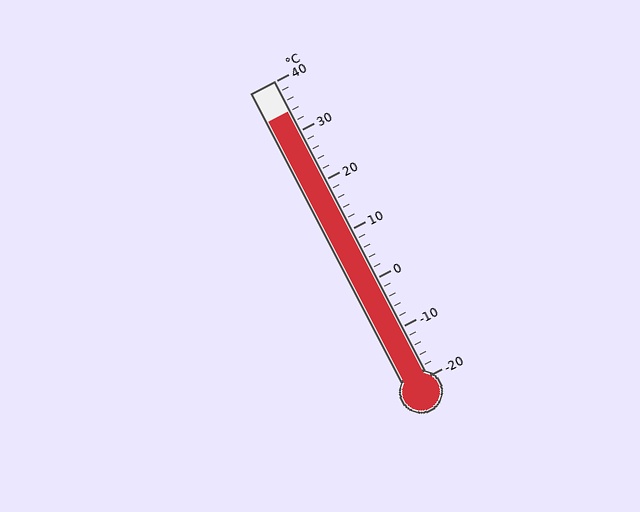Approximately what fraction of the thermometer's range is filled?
The thermometer is filled to approximately 90% of its range.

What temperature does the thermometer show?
The thermometer shows approximately 34°C.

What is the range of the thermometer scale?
The thermometer scale ranges from -20°C to 40°C.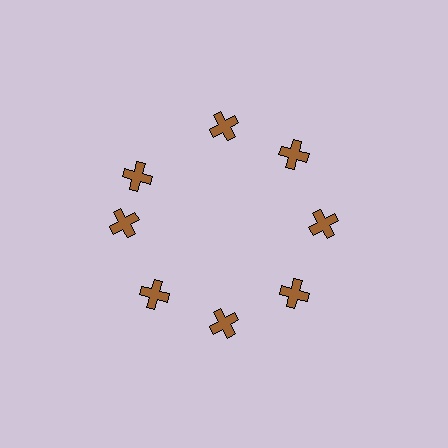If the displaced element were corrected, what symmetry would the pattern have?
It would have 8-fold rotational symmetry — the pattern would map onto itself every 45 degrees.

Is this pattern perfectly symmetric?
No. The 8 brown crosses are arranged in a ring, but one element near the 10 o'clock position is rotated out of alignment along the ring, breaking the 8-fold rotational symmetry.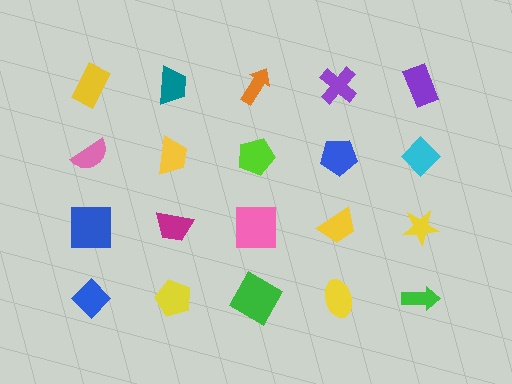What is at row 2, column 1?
A pink semicircle.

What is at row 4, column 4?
A yellow ellipse.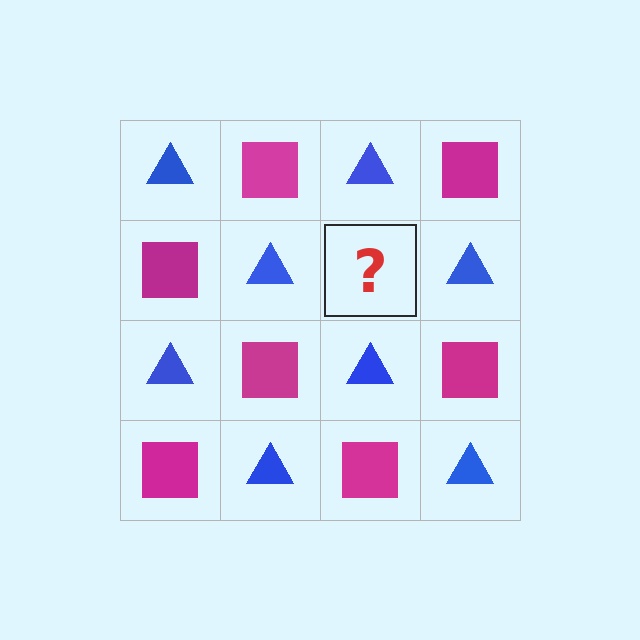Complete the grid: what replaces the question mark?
The question mark should be replaced with a magenta square.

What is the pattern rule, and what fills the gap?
The rule is that it alternates blue triangle and magenta square in a checkerboard pattern. The gap should be filled with a magenta square.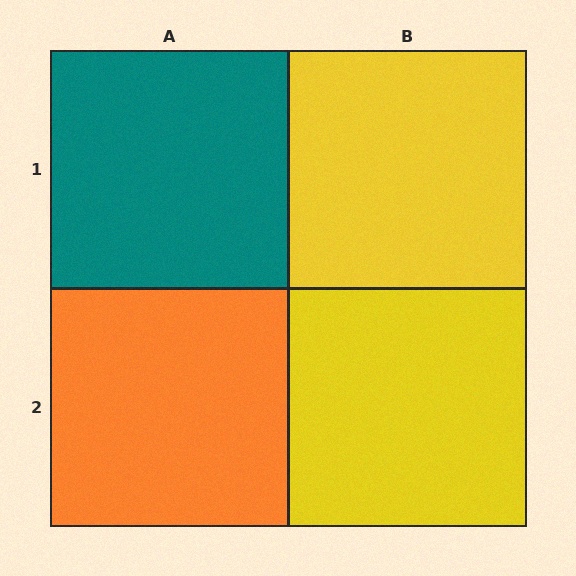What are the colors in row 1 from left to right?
Teal, yellow.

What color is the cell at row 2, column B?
Yellow.